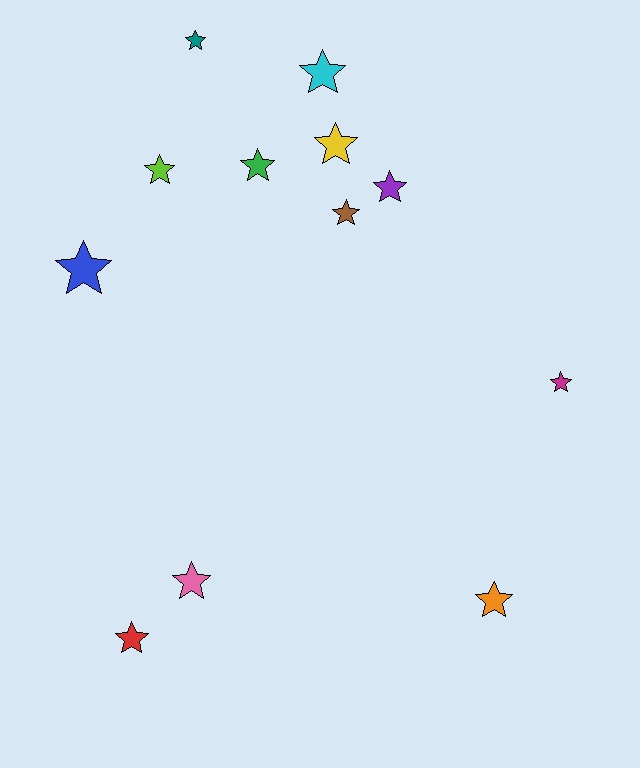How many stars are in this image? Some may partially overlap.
There are 12 stars.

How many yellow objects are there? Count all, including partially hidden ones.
There is 1 yellow object.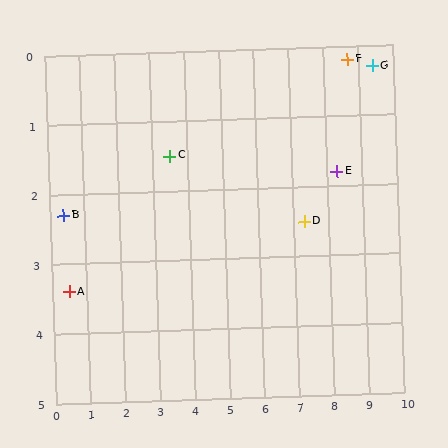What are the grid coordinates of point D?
Point D is at approximately (7.3, 2.5).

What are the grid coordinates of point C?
Point C is at approximately (3.5, 1.5).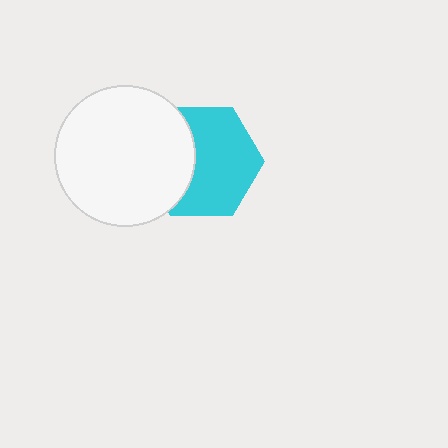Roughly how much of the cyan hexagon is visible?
About half of it is visible (roughly 65%).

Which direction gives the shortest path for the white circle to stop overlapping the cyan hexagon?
Moving left gives the shortest separation.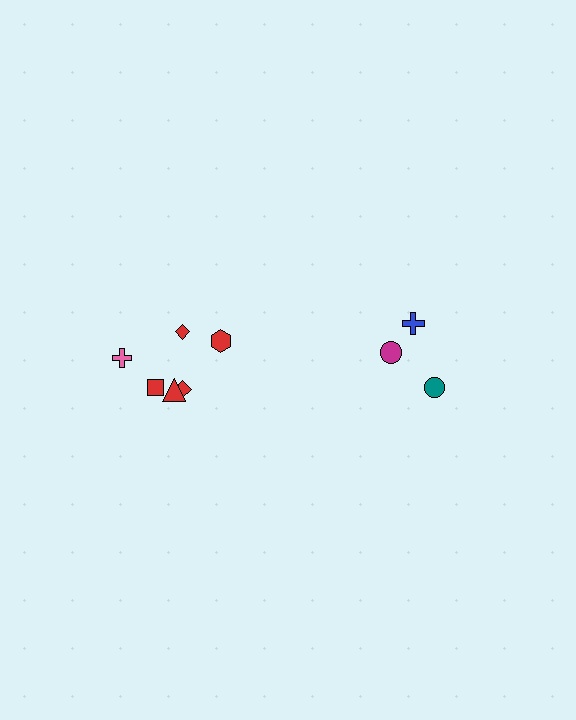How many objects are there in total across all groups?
There are 9 objects.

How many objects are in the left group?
There are 6 objects.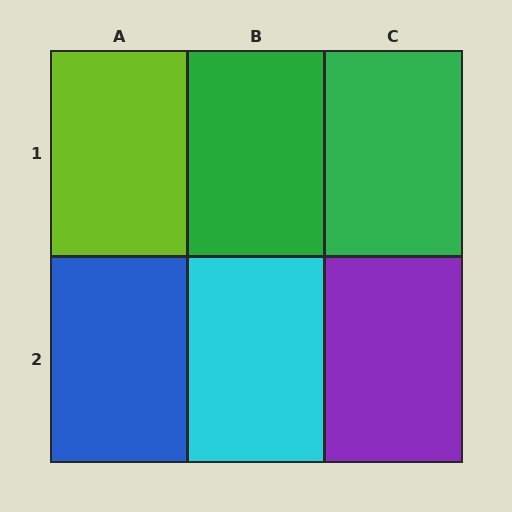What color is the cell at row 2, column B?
Cyan.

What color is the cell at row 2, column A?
Blue.